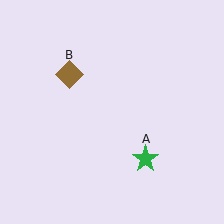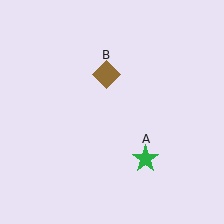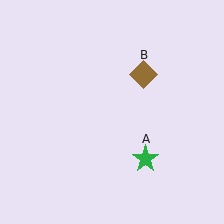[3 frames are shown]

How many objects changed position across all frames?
1 object changed position: brown diamond (object B).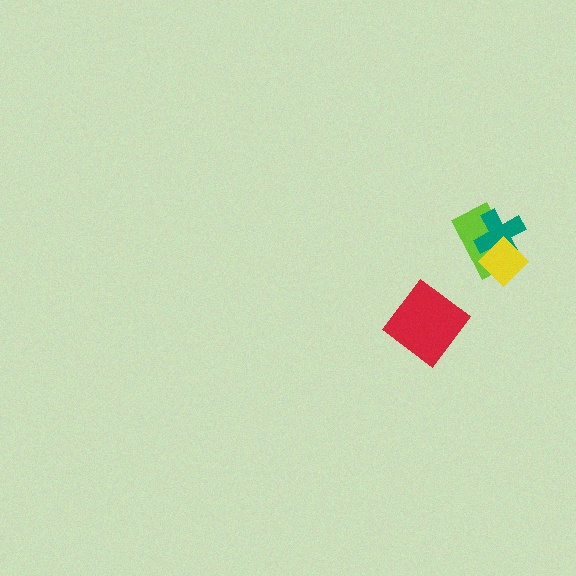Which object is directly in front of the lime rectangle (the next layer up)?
The teal cross is directly in front of the lime rectangle.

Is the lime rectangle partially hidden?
Yes, it is partially covered by another shape.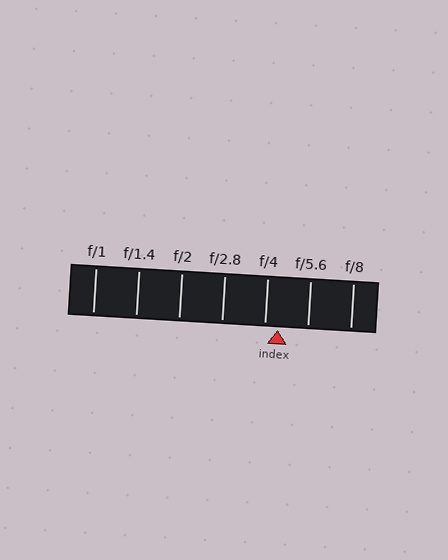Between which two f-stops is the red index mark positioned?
The index mark is between f/4 and f/5.6.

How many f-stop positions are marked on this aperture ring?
There are 7 f-stop positions marked.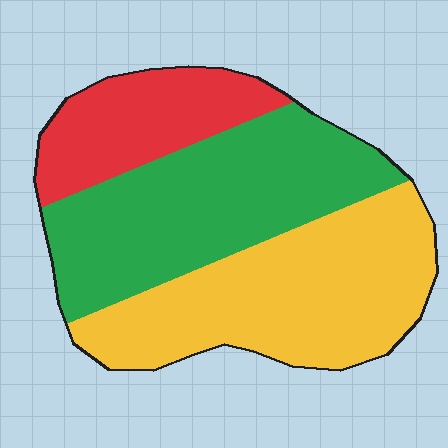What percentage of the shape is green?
Green covers roughly 40% of the shape.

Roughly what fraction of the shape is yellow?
Yellow takes up about two fifths (2/5) of the shape.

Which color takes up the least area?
Red, at roughly 20%.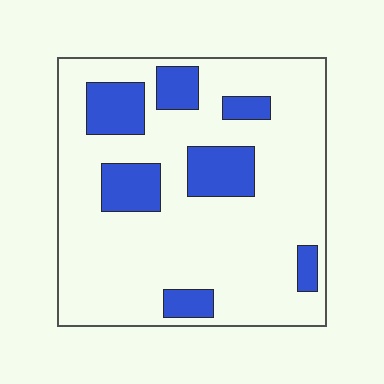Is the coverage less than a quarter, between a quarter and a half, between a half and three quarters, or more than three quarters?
Less than a quarter.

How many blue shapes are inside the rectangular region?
7.